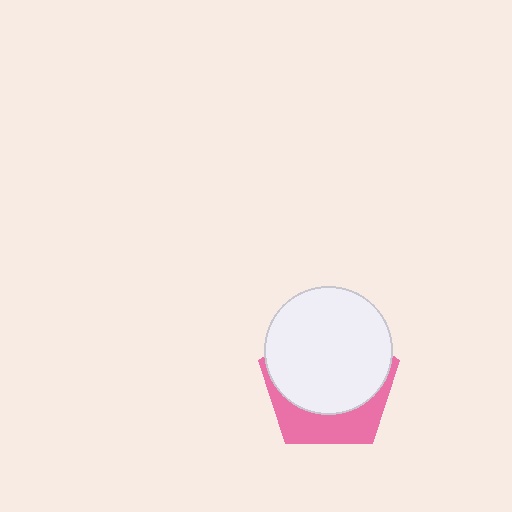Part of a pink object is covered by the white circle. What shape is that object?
It is a pentagon.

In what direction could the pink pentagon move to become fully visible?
The pink pentagon could move down. That would shift it out from behind the white circle entirely.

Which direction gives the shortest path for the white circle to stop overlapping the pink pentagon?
Moving up gives the shortest separation.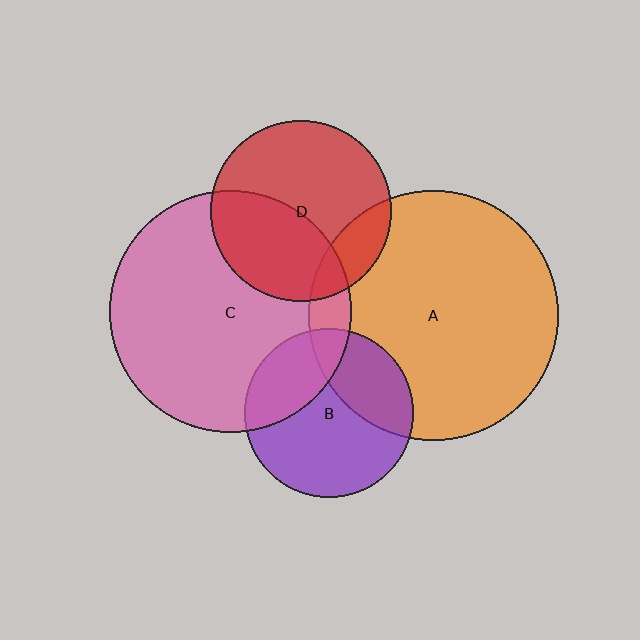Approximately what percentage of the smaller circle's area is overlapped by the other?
Approximately 10%.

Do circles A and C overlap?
Yes.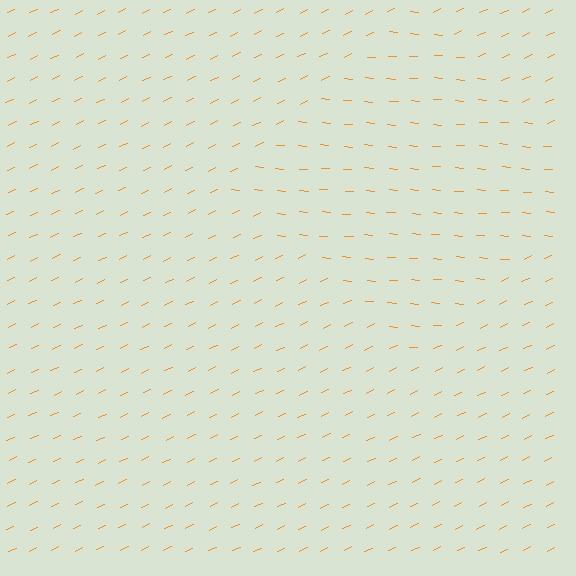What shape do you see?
I see a diamond.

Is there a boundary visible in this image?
Yes, there is a texture boundary formed by a change in line orientation.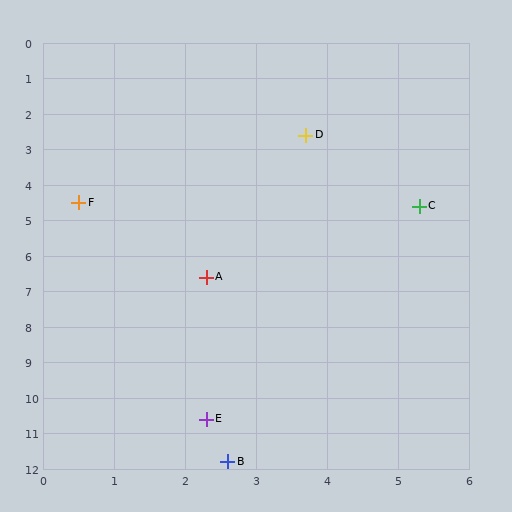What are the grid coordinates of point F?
Point F is at approximately (0.5, 4.5).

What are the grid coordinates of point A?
Point A is at approximately (2.3, 6.6).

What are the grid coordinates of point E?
Point E is at approximately (2.3, 10.6).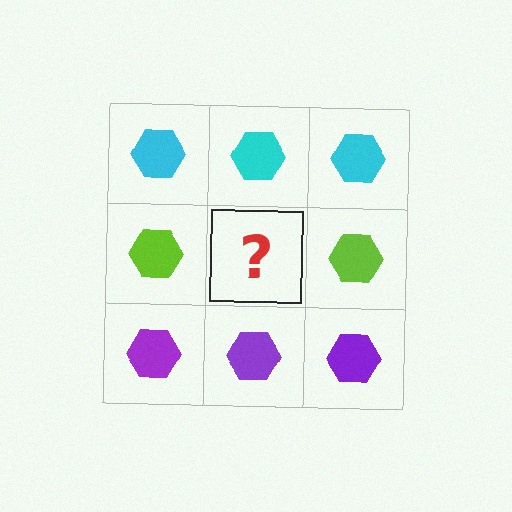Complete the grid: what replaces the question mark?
The question mark should be replaced with a lime hexagon.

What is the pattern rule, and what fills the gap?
The rule is that each row has a consistent color. The gap should be filled with a lime hexagon.